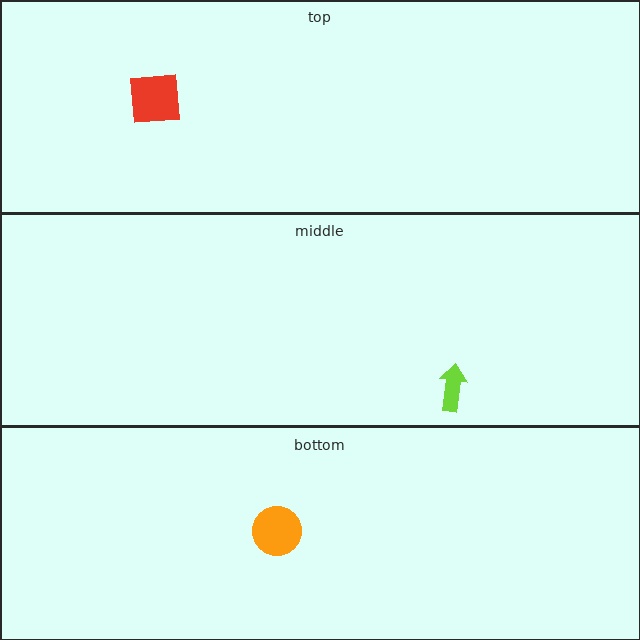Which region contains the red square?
The top region.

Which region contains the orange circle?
The bottom region.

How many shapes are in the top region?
1.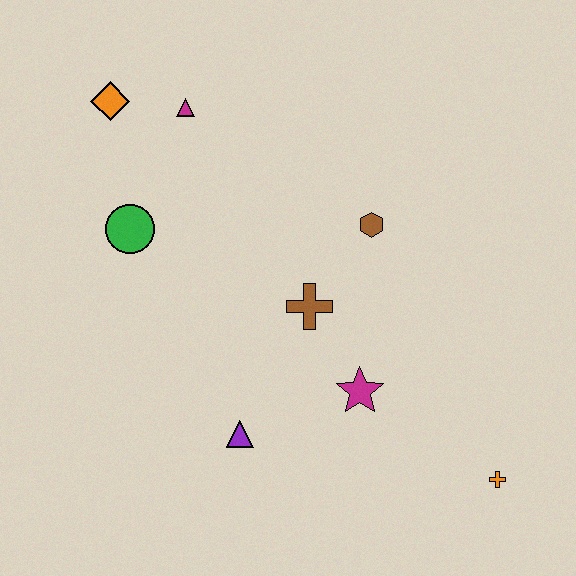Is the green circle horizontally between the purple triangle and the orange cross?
No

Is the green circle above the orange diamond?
No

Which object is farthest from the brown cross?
The orange diamond is farthest from the brown cross.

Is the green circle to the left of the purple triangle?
Yes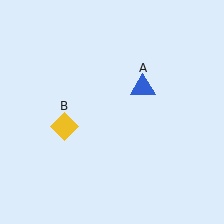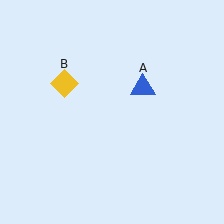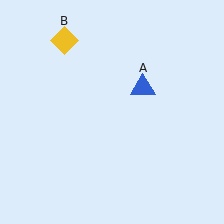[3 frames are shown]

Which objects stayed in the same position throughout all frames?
Blue triangle (object A) remained stationary.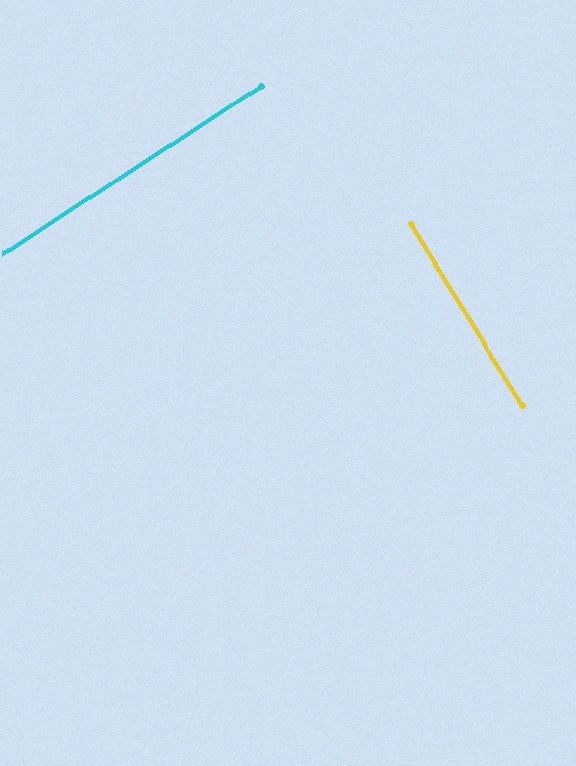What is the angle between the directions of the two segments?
Approximately 89 degrees.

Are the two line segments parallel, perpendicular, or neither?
Perpendicular — they meet at approximately 89°.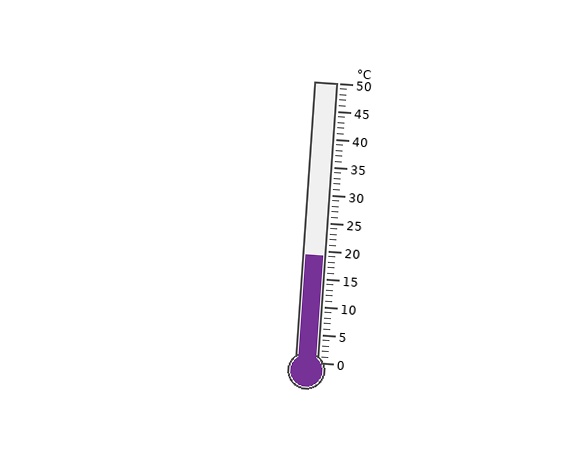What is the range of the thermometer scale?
The thermometer scale ranges from 0°C to 50°C.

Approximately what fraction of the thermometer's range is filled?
The thermometer is filled to approximately 40% of its range.